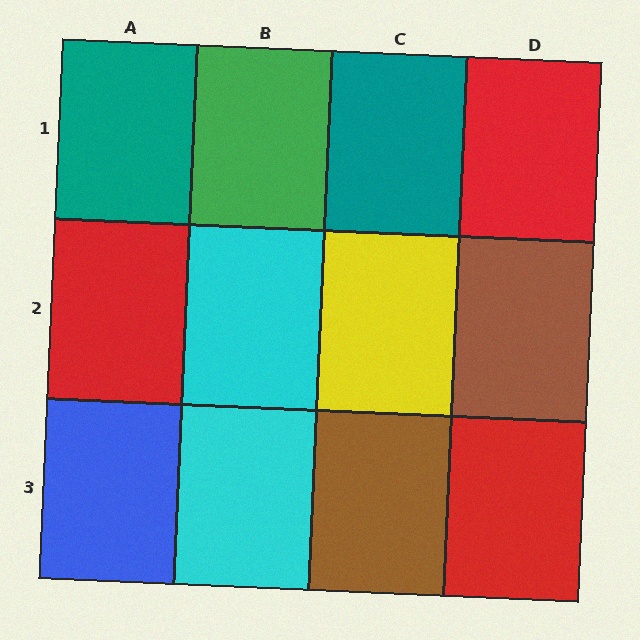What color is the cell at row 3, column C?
Brown.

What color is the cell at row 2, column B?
Cyan.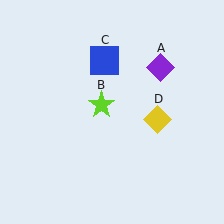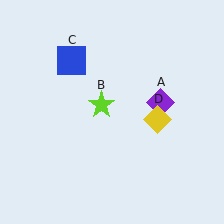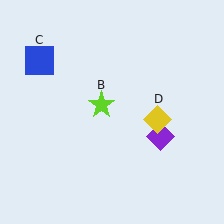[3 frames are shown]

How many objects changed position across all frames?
2 objects changed position: purple diamond (object A), blue square (object C).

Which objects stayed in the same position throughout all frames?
Lime star (object B) and yellow diamond (object D) remained stationary.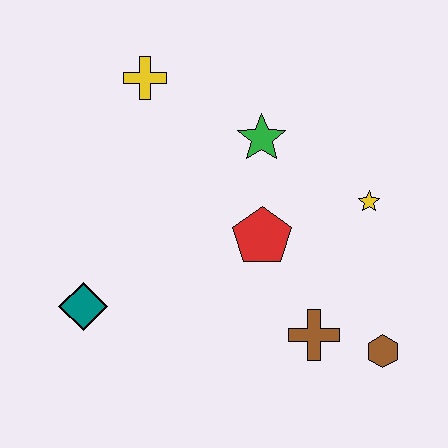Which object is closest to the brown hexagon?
The brown cross is closest to the brown hexagon.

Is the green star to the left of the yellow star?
Yes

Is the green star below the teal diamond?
No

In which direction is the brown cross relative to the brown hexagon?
The brown cross is to the left of the brown hexagon.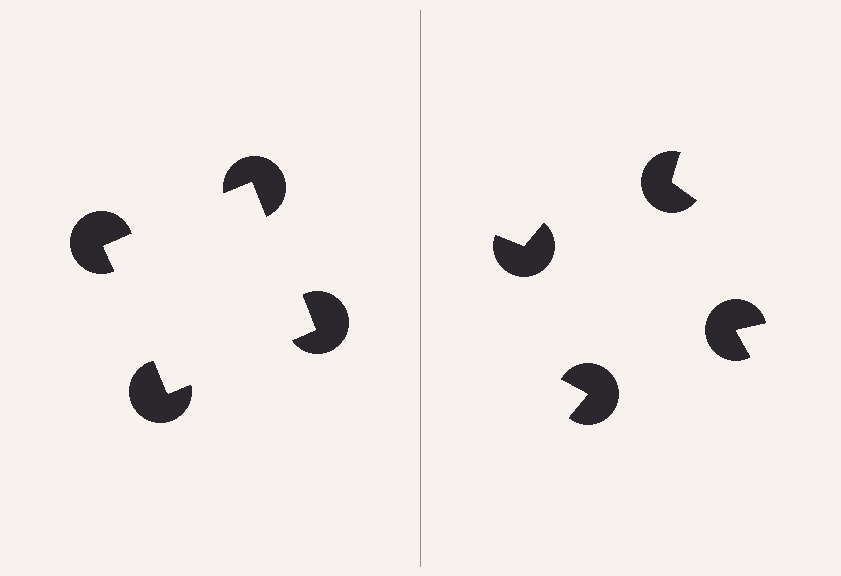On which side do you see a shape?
An illusory square appears on the left side. On the right side the wedge cuts are rotated, so no coherent shape forms.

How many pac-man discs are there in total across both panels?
8 — 4 on each side.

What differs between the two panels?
The pac-man discs are positioned identically on both sides; only the wedge orientations differ. On the left they align to a square; on the right they are misaligned.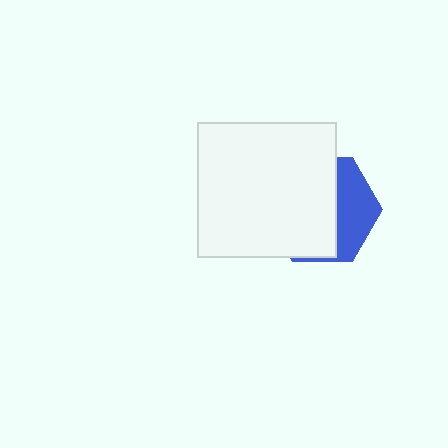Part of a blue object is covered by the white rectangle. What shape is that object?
It is a hexagon.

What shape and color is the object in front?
The object in front is a white rectangle.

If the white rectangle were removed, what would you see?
You would see the complete blue hexagon.